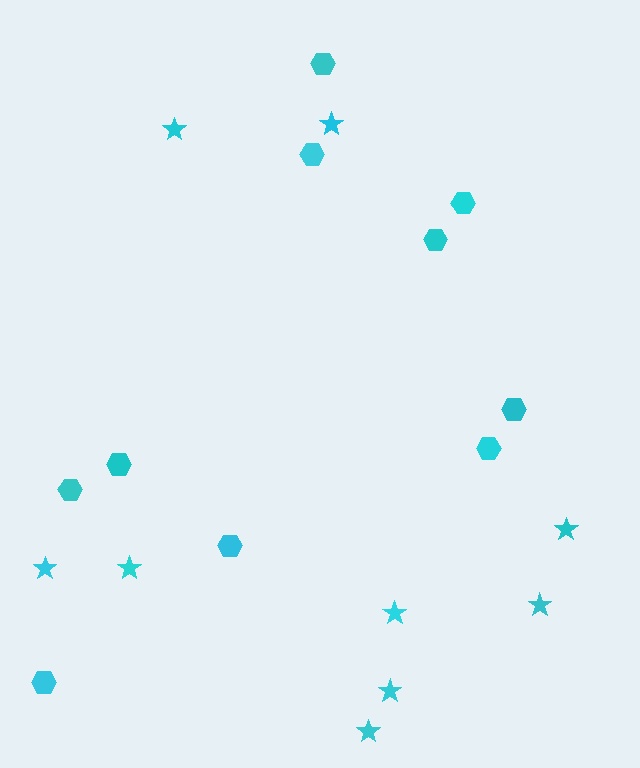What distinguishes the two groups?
There are 2 groups: one group of hexagons (10) and one group of stars (9).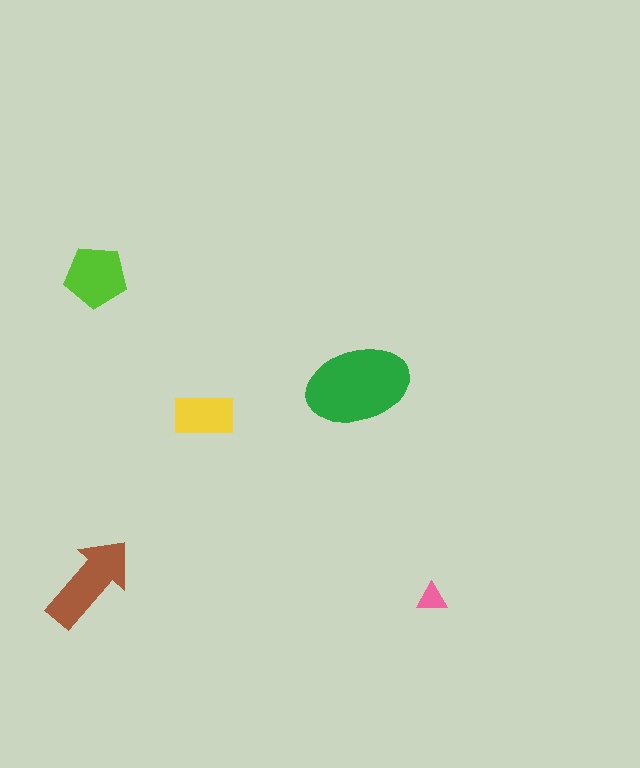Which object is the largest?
The green ellipse.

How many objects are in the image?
There are 5 objects in the image.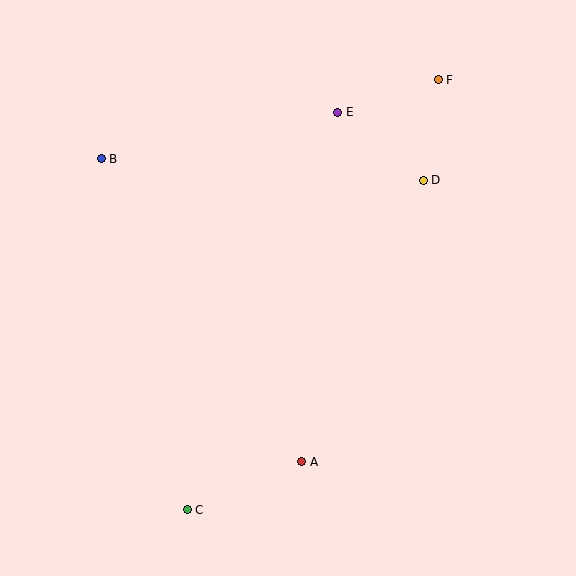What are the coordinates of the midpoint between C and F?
The midpoint between C and F is at (313, 295).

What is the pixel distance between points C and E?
The distance between C and E is 425 pixels.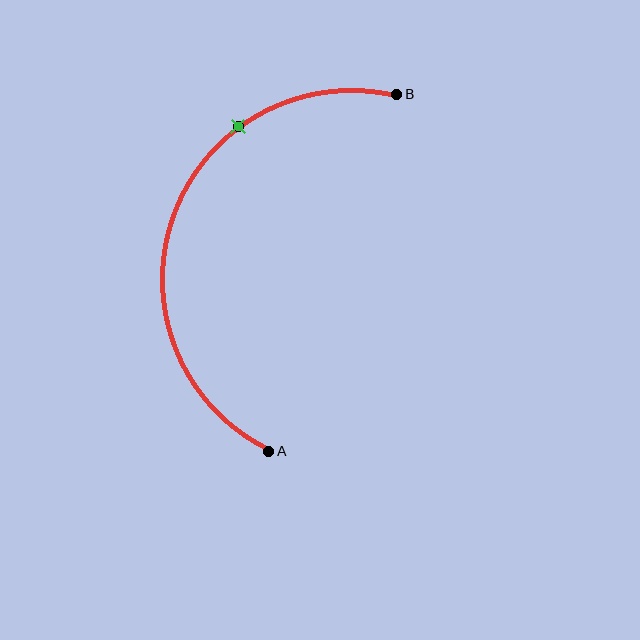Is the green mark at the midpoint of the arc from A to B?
No. The green mark lies on the arc but is closer to endpoint B. The arc midpoint would be at the point on the curve equidistant along the arc from both A and B.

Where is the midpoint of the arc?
The arc midpoint is the point on the curve farthest from the straight line joining A and B. It sits to the left of that line.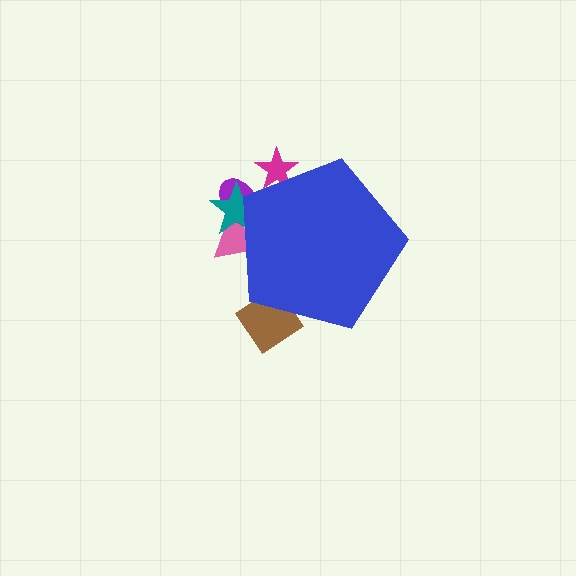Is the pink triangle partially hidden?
Yes, the pink triangle is partially hidden behind the blue pentagon.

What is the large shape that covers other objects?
A blue pentagon.